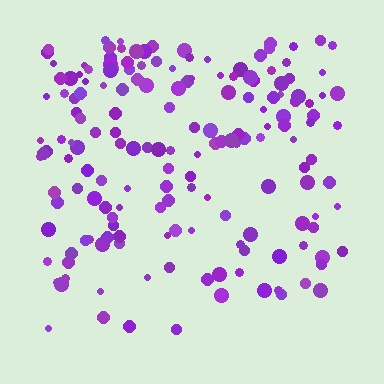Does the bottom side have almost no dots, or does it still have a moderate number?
Still a moderate number, just noticeably fewer than the top.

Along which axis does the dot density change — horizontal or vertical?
Vertical.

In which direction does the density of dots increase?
From bottom to top, with the top side densest.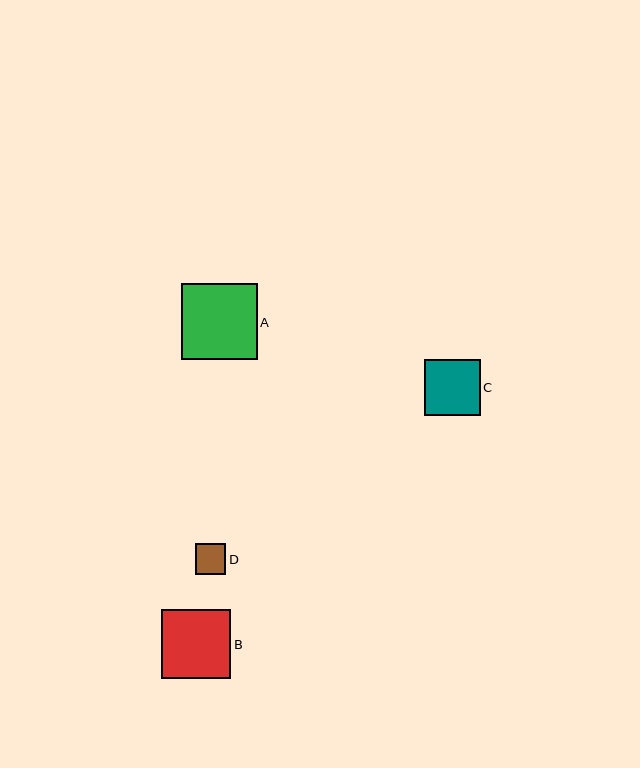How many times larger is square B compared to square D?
Square B is approximately 2.3 times the size of square D.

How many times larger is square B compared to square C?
Square B is approximately 1.2 times the size of square C.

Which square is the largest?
Square A is the largest with a size of approximately 76 pixels.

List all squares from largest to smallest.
From largest to smallest: A, B, C, D.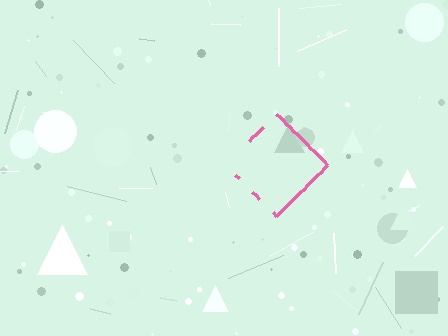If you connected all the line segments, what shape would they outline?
They would outline a diamond.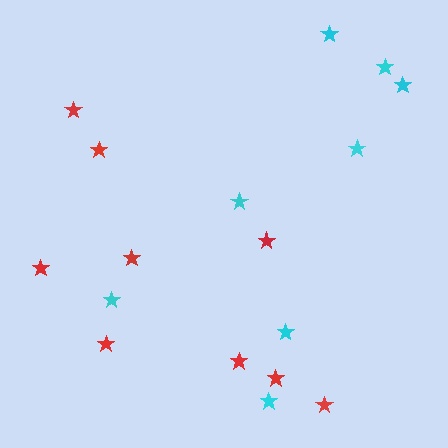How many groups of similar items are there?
There are 2 groups: one group of red stars (9) and one group of cyan stars (8).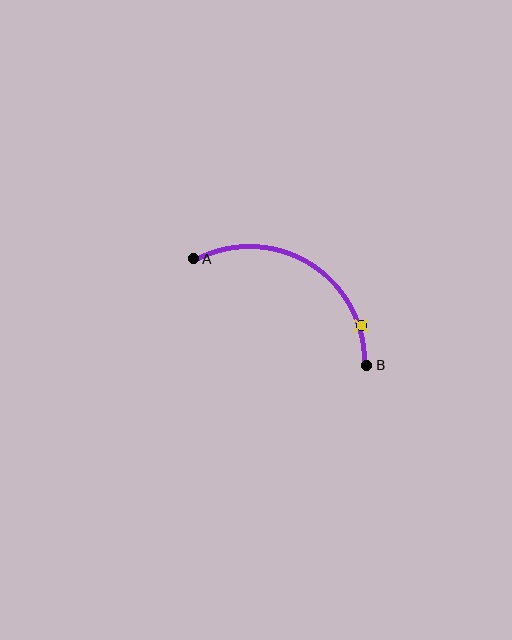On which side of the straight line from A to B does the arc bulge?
The arc bulges above the straight line connecting A and B.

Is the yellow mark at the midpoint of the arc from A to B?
No. The yellow mark lies on the arc but is closer to endpoint B. The arc midpoint would be at the point on the curve equidistant along the arc from both A and B.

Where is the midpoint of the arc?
The arc midpoint is the point on the curve farthest from the straight line joining A and B. It sits above that line.